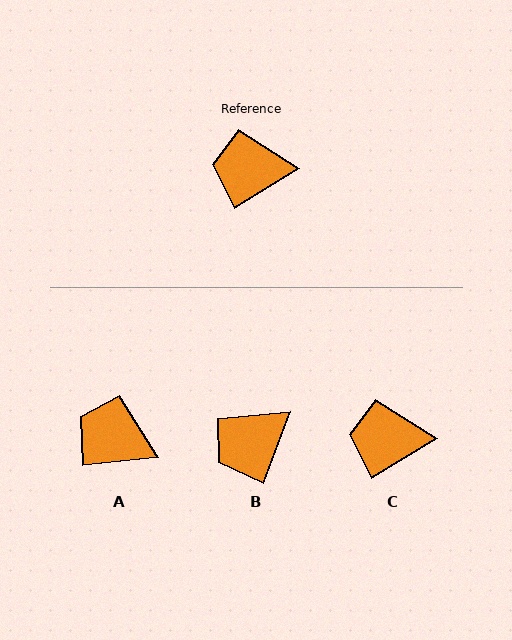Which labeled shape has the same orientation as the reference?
C.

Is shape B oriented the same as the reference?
No, it is off by about 38 degrees.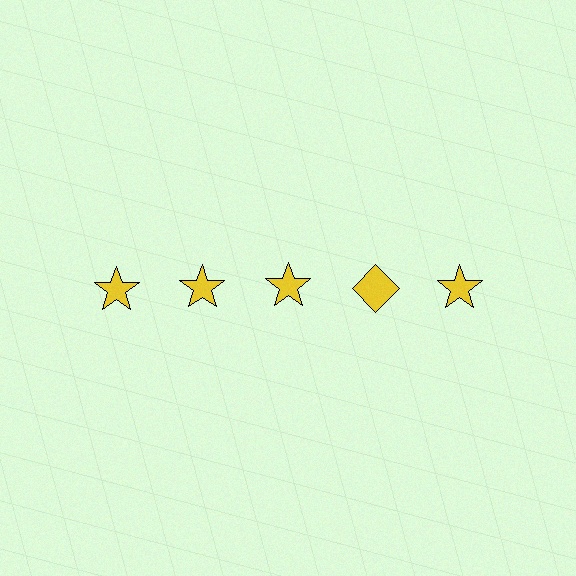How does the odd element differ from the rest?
It has a different shape: diamond instead of star.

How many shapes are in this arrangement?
There are 5 shapes arranged in a grid pattern.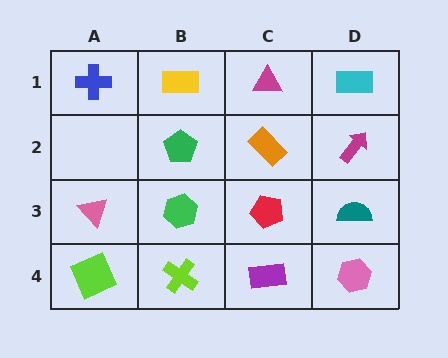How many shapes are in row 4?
4 shapes.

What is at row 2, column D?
A magenta arrow.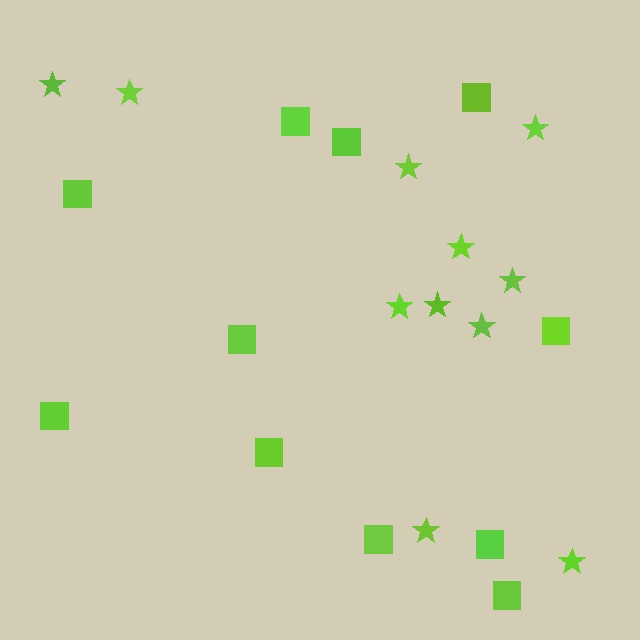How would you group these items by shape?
There are 2 groups: one group of stars (11) and one group of squares (11).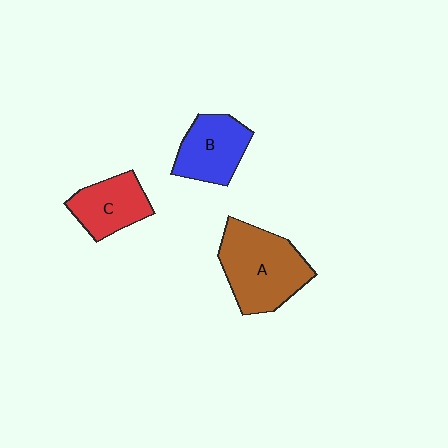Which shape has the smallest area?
Shape C (red).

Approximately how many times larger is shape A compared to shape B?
Approximately 1.5 times.